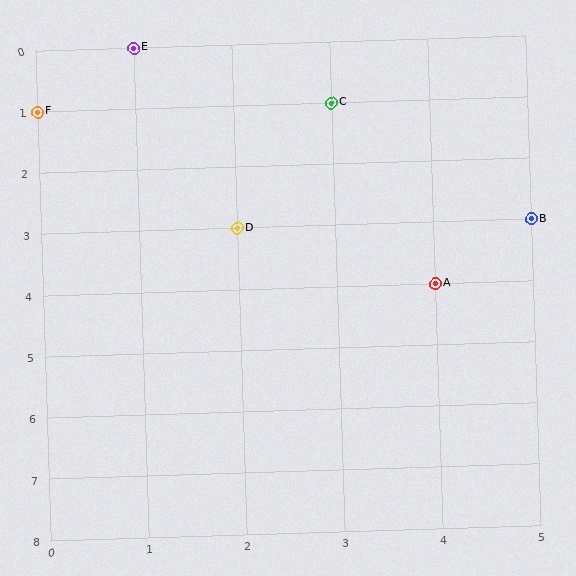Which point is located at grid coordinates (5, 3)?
Point B is at (5, 3).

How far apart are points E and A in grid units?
Points E and A are 3 columns and 4 rows apart (about 5.0 grid units diagonally).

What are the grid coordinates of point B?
Point B is at grid coordinates (5, 3).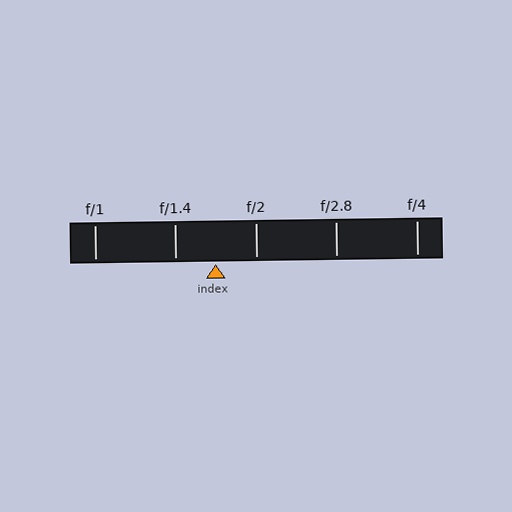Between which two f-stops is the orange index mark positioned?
The index mark is between f/1.4 and f/2.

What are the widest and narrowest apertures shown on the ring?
The widest aperture shown is f/1 and the narrowest is f/4.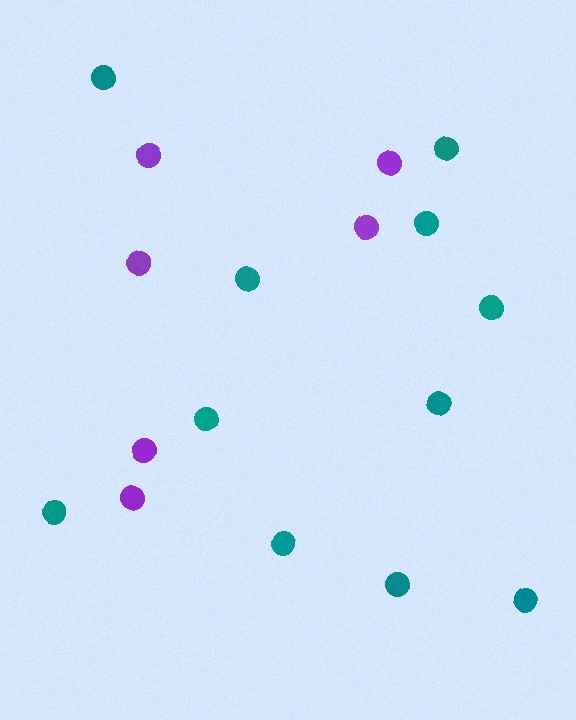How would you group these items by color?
There are 2 groups: one group of teal circles (11) and one group of purple circles (6).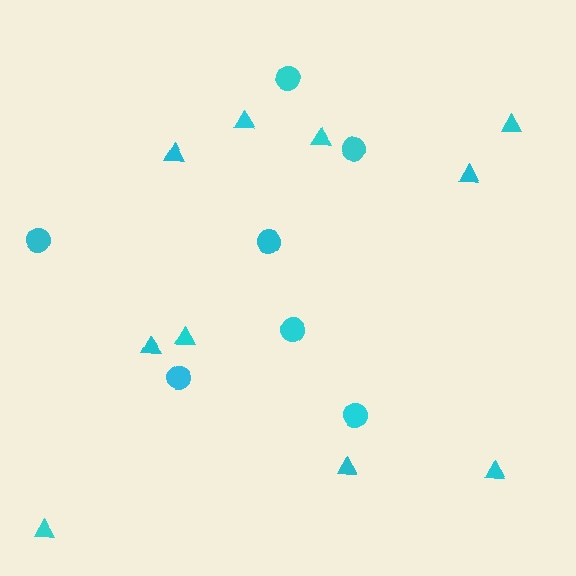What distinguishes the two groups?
There are 2 groups: one group of triangles (10) and one group of circles (7).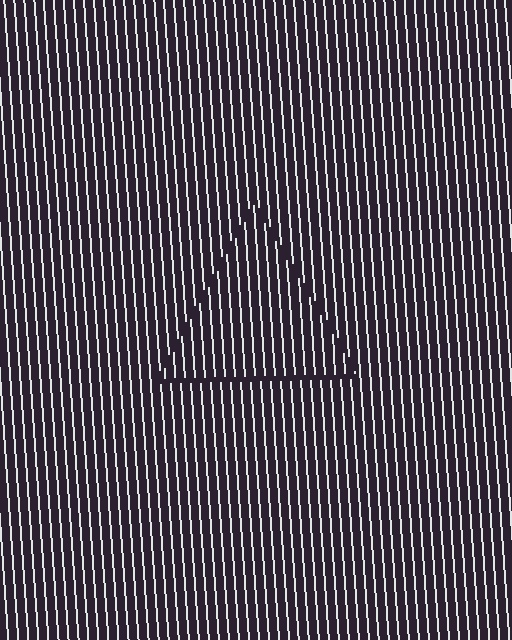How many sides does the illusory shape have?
3 sides — the line-ends trace a triangle.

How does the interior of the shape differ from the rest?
The interior of the shape contains the same grating, shifted by half a period — the contour is defined by the phase discontinuity where line-ends from the inner and outer gratings abut.